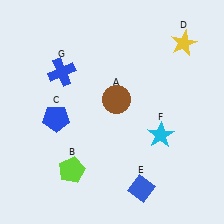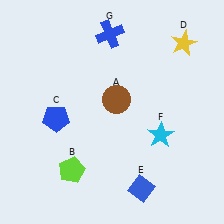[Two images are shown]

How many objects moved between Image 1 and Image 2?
1 object moved between the two images.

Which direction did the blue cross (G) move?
The blue cross (G) moved right.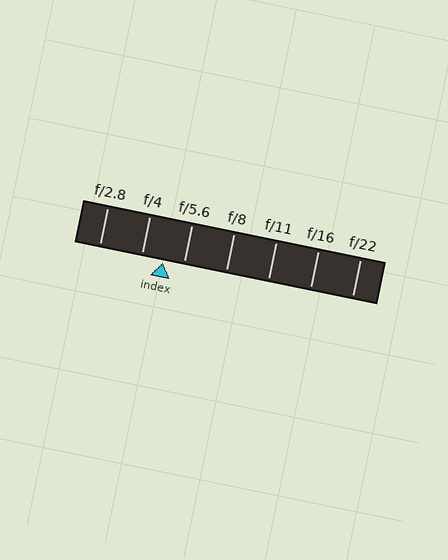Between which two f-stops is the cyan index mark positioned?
The index mark is between f/4 and f/5.6.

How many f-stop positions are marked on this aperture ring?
There are 7 f-stop positions marked.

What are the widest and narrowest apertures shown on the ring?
The widest aperture shown is f/2.8 and the narrowest is f/22.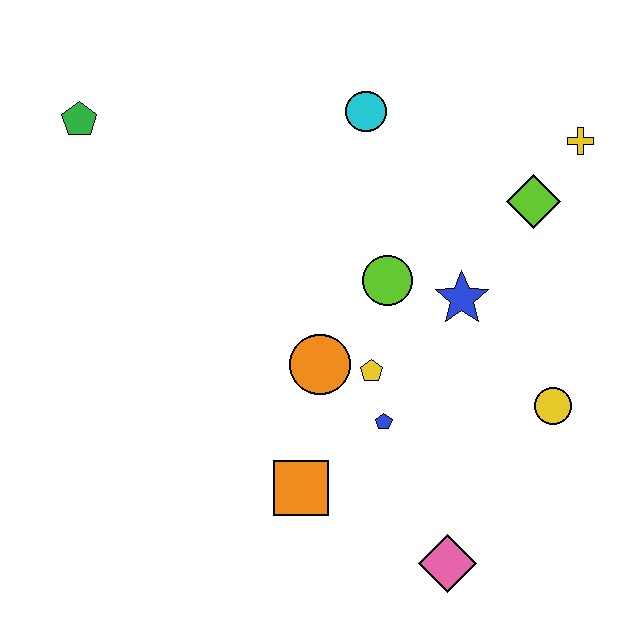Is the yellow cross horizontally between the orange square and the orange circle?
No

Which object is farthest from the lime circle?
The green pentagon is farthest from the lime circle.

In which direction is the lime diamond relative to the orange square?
The lime diamond is above the orange square.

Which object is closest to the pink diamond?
The blue pentagon is closest to the pink diamond.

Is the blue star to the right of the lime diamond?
No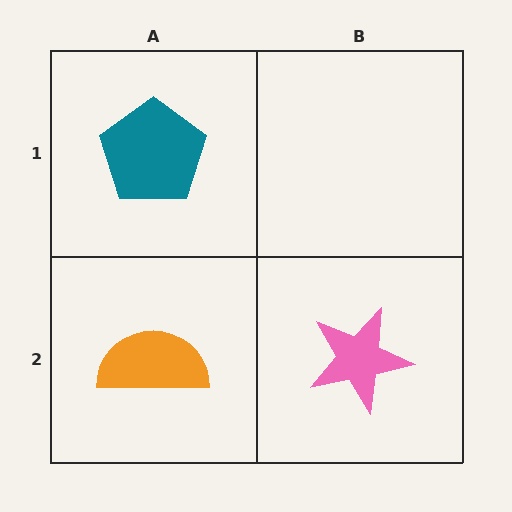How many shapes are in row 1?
1 shape.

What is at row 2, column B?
A pink star.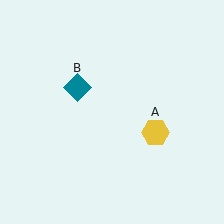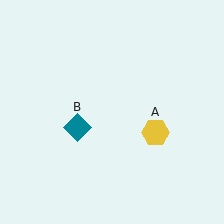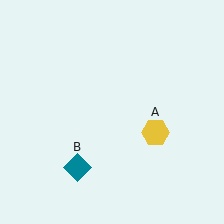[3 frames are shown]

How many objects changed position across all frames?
1 object changed position: teal diamond (object B).